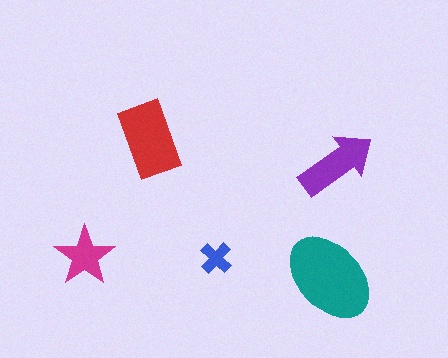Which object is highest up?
The red rectangle is topmost.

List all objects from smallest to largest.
The blue cross, the magenta star, the purple arrow, the red rectangle, the teal ellipse.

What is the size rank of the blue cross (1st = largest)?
5th.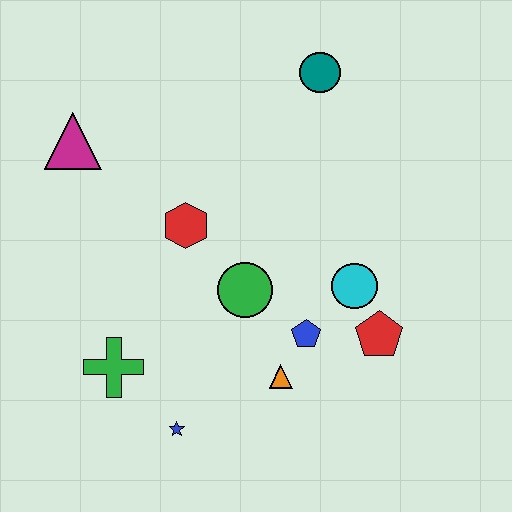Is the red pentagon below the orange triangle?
No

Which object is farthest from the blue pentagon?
The magenta triangle is farthest from the blue pentagon.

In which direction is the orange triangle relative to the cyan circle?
The orange triangle is below the cyan circle.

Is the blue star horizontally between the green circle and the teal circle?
No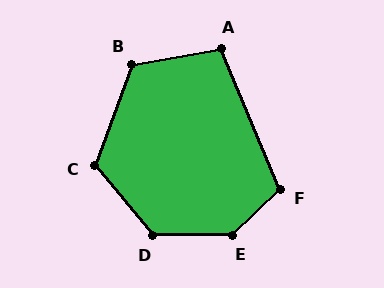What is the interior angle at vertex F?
Approximately 110 degrees (obtuse).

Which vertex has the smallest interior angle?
A, at approximately 103 degrees.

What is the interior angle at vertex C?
Approximately 120 degrees (obtuse).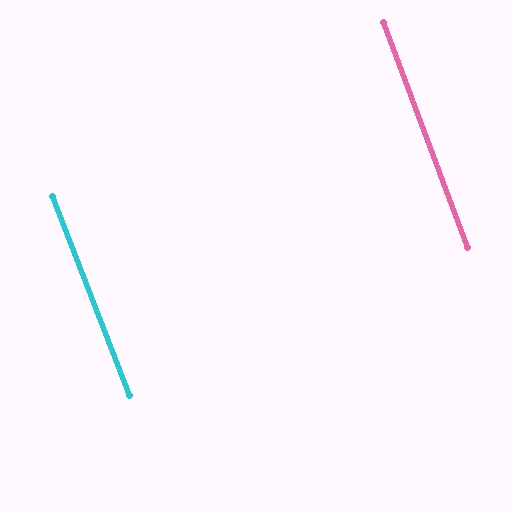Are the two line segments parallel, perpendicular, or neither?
Parallel — their directions differ by only 0.5°.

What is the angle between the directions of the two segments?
Approximately 1 degree.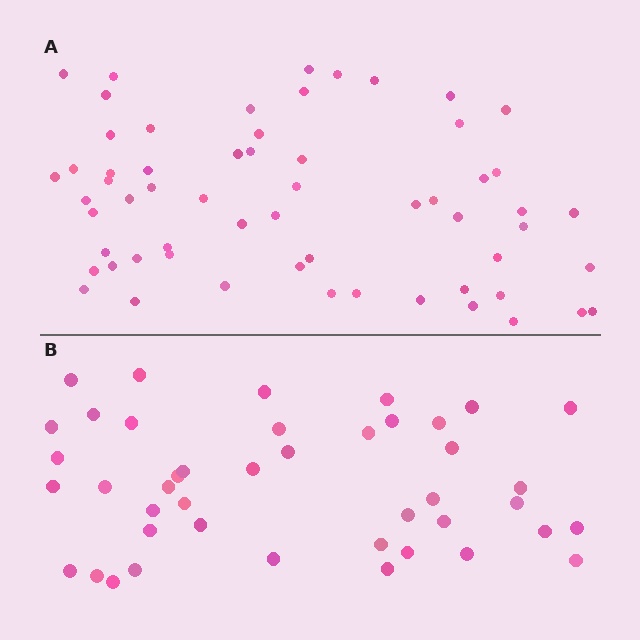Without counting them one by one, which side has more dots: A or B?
Region A (the top region) has more dots.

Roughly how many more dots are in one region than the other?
Region A has approximately 15 more dots than region B.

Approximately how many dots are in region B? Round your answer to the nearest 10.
About 40 dots. (The exact count is 43, which rounds to 40.)